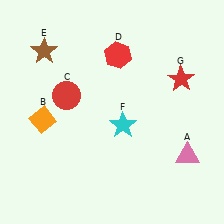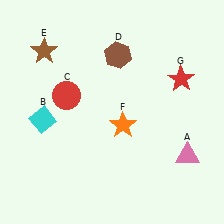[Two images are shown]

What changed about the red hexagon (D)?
In Image 1, D is red. In Image 2, it changed to brown.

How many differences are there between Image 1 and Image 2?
There are 3 differences between the two images.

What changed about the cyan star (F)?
In Image 1, F is cyan. In Image 2, it changed to orange.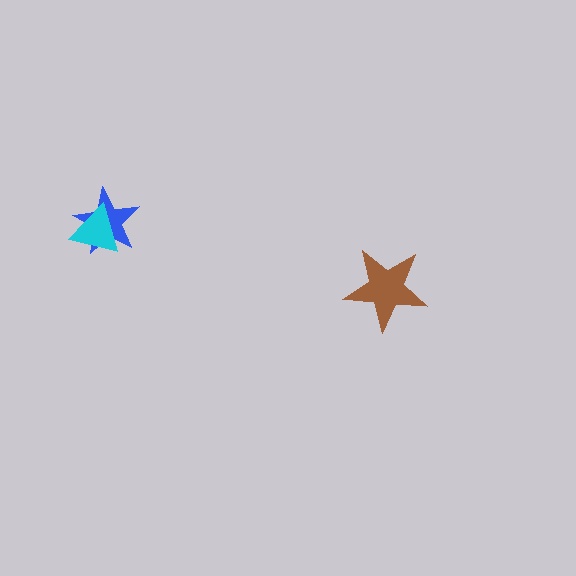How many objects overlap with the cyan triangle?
1 object overlaps with the cyan triangle.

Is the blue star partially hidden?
Yes, it is partially covered by another shape.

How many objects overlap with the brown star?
0 objects overlap with the brown star.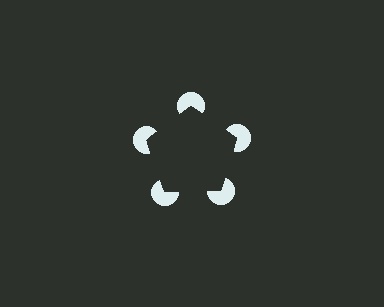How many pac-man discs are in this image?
There are 5 — one at each vertex of the illusory pentagon.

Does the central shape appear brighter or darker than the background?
It typically appears slightly darker than the background, even though no actual brightness change is drawn.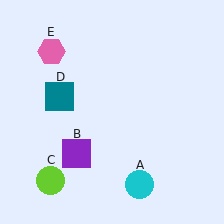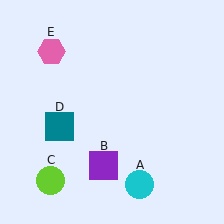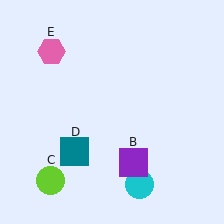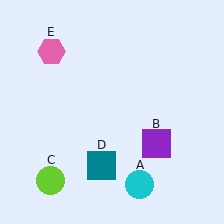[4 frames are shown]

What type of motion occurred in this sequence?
The purple square (object B), teal square (object D) rotated counterclockwise around the center of the scene.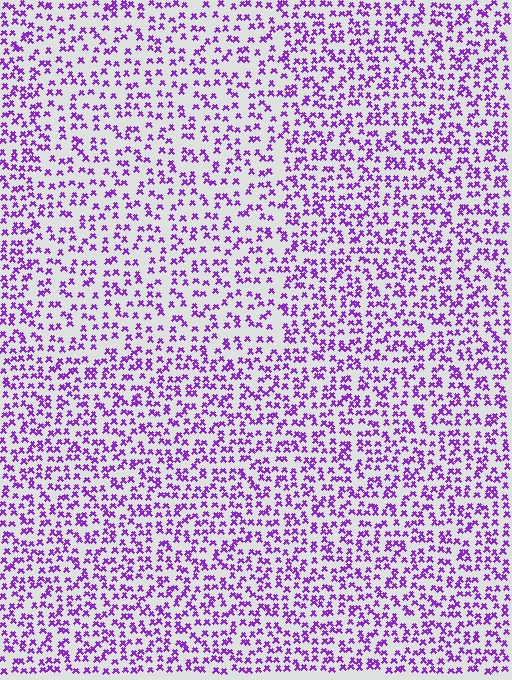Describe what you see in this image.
The image contains small purple elements arranged at two different densities. A rectangle-shaped region is visible where the elements are less densely packed than the surrounding area.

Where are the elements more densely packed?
The elements are more densely packed outside the rectangle boundary.